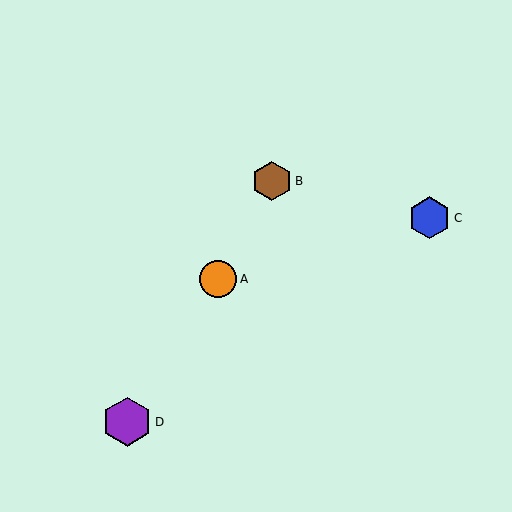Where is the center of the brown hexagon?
The center of the brown hexagon is at (272, 181).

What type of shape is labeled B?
Shape B is a brown hexagon.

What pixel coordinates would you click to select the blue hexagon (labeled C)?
Click at (430, 218) to select the blue hexagon C.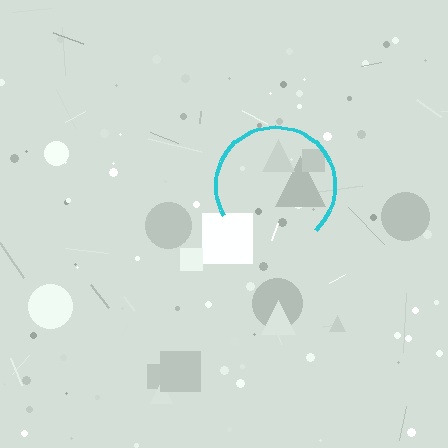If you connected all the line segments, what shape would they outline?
They would outline a circle.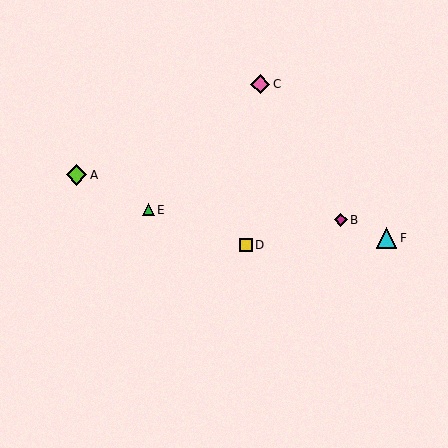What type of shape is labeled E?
Shape E is a green triangle.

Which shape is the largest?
The lime diamond (labeled A) is the largest.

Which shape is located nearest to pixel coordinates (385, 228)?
The cyan triangle (labeled F) at (386, 238) is nearest to that location.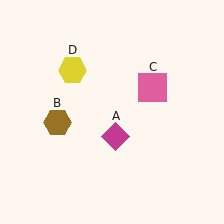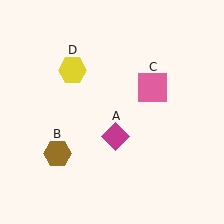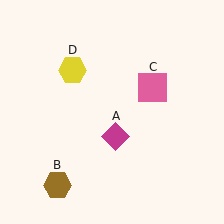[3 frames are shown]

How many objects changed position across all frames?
1 object changed position: brown hexagon (object B).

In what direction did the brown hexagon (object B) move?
The brown hexagon (object B) moved down.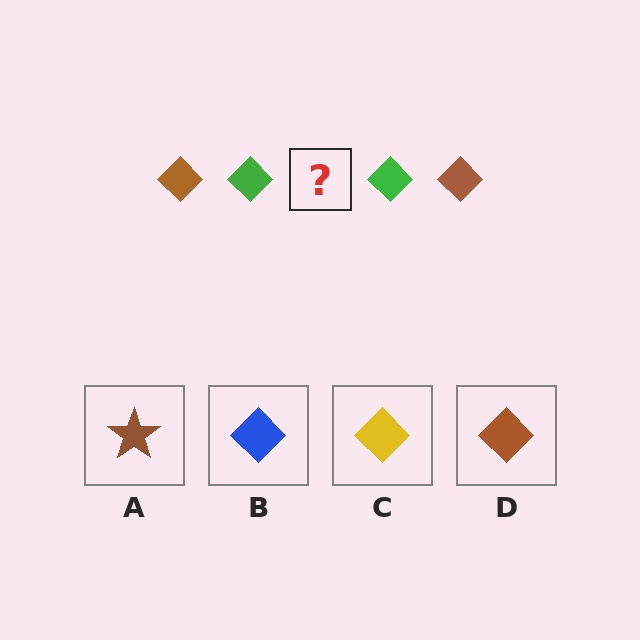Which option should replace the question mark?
Option D.